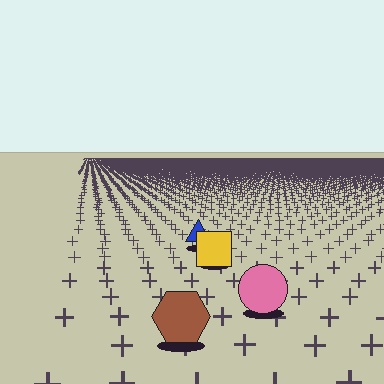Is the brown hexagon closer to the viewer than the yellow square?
Yes. The brown hexagon is closer — you can tell from the texture gradient: the ground texture is coarser near it.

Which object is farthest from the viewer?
The blue triangle is farthest from the viewer. It appears smaller and the ground texture around it is denser.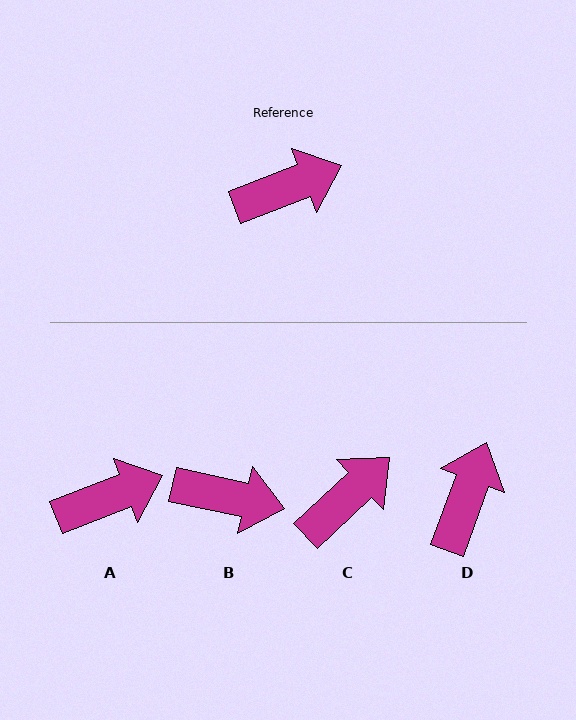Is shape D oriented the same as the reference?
No, it is off by about 49 degrees.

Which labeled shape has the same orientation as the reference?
A.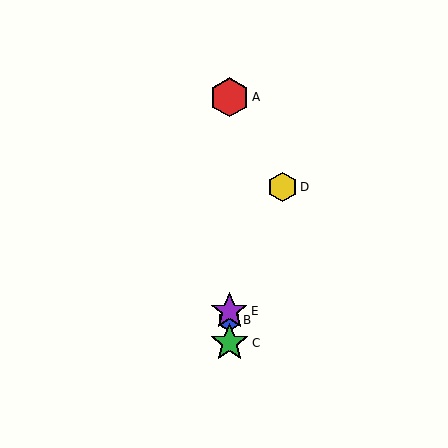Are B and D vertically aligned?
No, B is at x≈229 and D is at x≈282.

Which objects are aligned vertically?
Objects A, B, C, E are aligned vertically.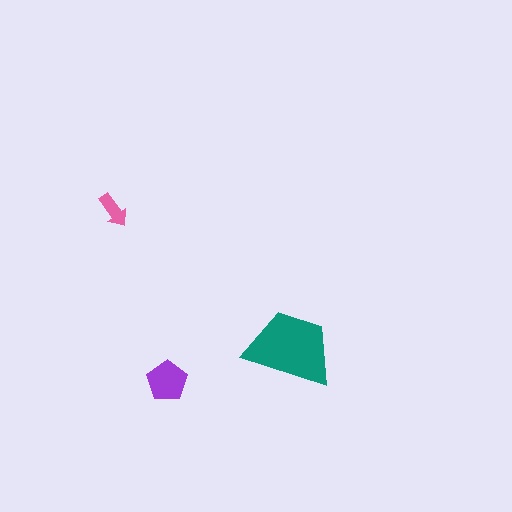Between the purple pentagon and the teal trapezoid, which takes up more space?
The teal trapezoid.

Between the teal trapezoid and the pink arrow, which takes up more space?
The teal trapezoid.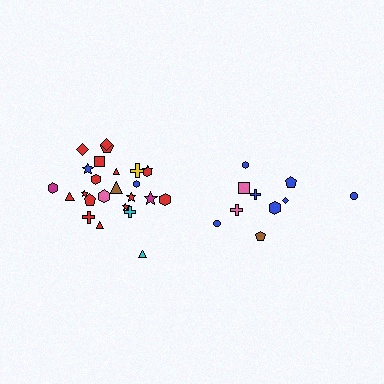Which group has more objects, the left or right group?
The left group.